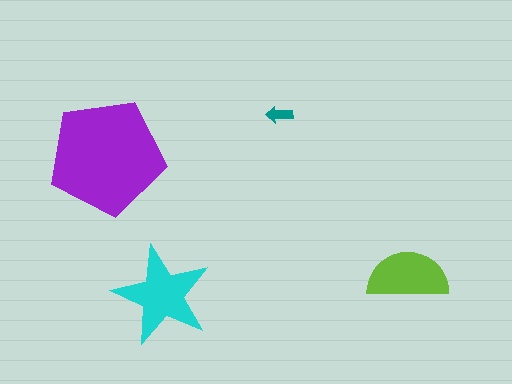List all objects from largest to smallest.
The purple pentagon, the cyan star, the lime semicircle, the teal arrow.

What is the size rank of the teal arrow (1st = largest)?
4th.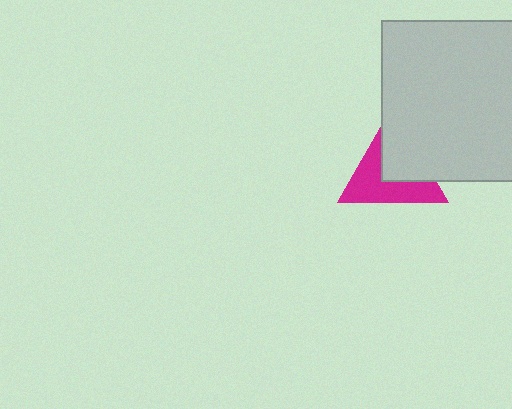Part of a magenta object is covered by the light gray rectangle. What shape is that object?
It is a triangle.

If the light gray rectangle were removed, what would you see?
You would see the complete magenta triangle.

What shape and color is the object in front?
The object in front is a light gray rectangle.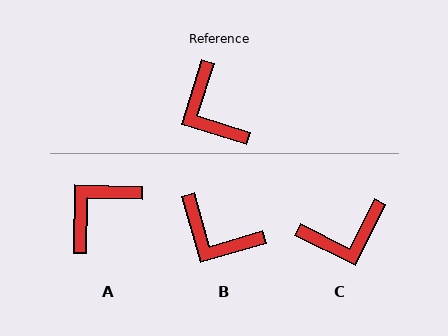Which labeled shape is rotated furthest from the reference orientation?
C, about 81 degrees away.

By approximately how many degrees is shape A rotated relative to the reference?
Approximately 74 degrees clockwise.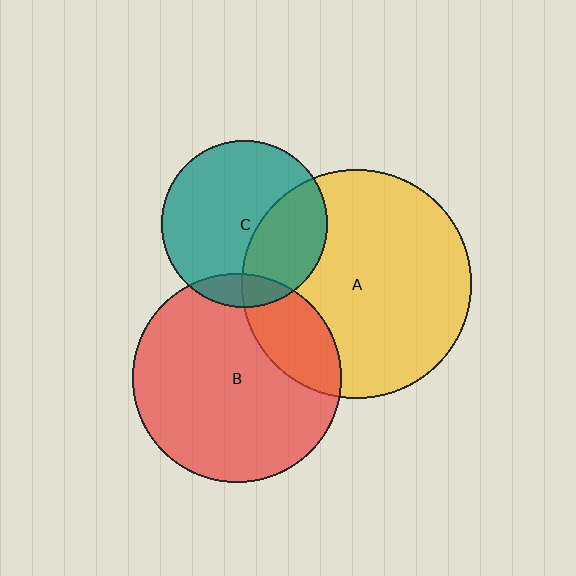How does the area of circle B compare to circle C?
Approximately 1.6 times.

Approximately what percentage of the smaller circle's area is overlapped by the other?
Approximately 20%.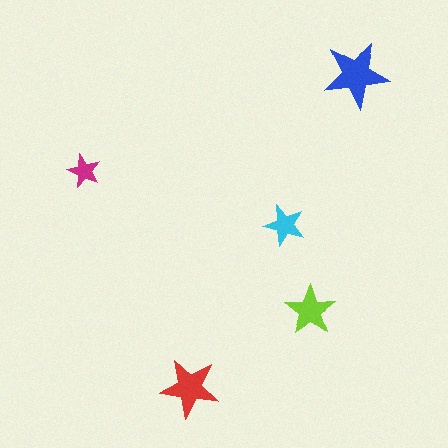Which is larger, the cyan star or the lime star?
The lime one.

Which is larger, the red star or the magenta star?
The red one.